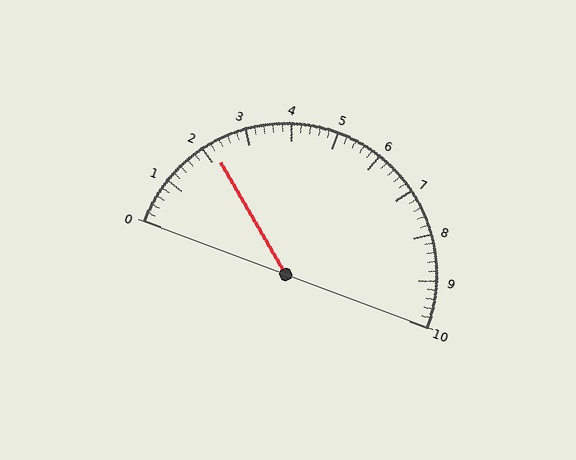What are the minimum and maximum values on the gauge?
The gauge ranges from 0 to 10.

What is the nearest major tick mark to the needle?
The nearest major tick mark is 2.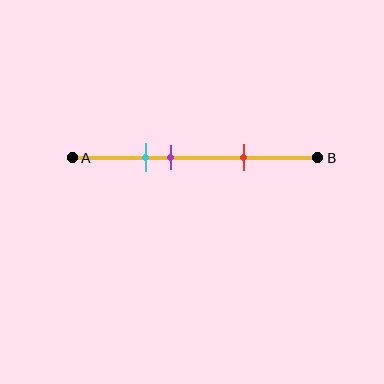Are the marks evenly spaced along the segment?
No, the marks are not evenly spaced.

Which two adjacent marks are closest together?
The cyan and purple marks are the closest adjacent pair.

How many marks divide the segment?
There are 3 marks dividing the segment.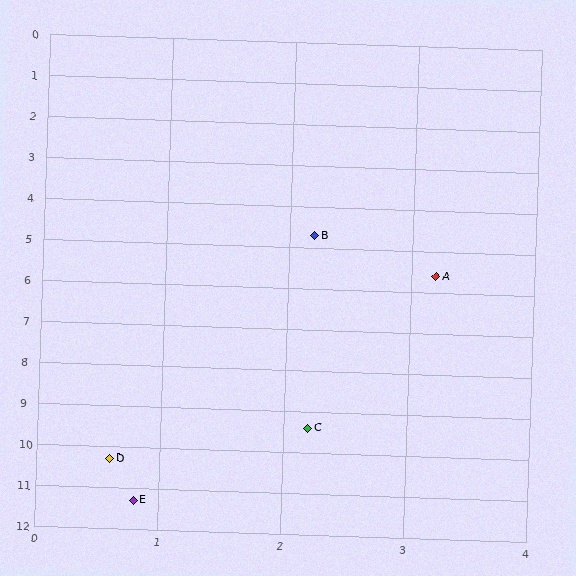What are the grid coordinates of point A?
Point A is at approximately (3.2, 5.6).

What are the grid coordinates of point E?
Point E is at approximately (0.8, 11.3).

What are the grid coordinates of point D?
Point D is at approximately (0.6, 10.3).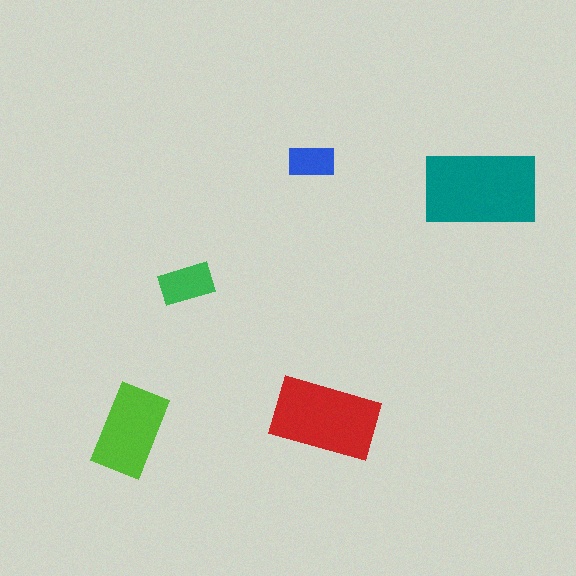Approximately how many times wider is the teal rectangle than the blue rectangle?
About 2.5 times wider.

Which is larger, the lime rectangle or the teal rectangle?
The teal one.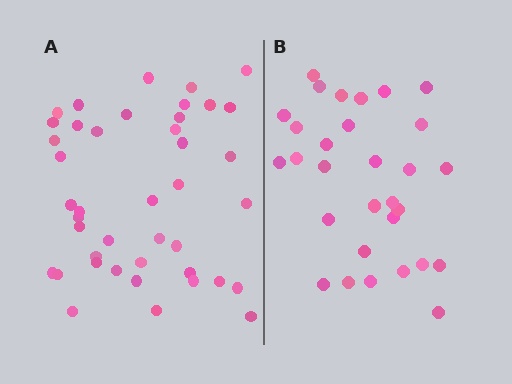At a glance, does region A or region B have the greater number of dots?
Region A (the left region) has more dots.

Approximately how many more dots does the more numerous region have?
Region A has roughly 12 or so more dots than region B.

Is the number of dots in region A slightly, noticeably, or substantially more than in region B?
Region A has noticeably more, but not dramatically so. The ratio is roughly 1.4 to 1.